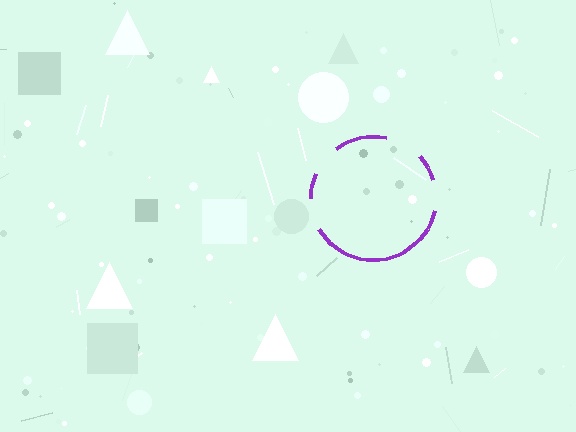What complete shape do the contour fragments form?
The contour fragments form a circle.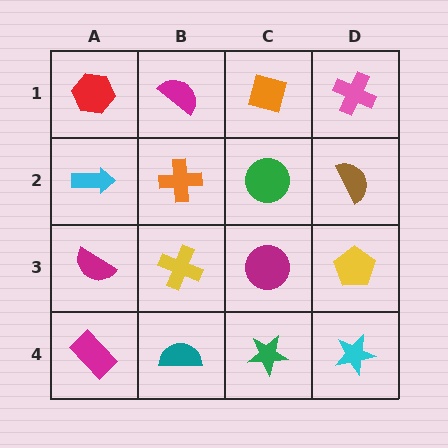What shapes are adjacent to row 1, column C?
A green circle (row 2, column C), a magenta semicircle (row 1, column B), a pink cross (row 1, column D).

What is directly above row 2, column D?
A pink cross.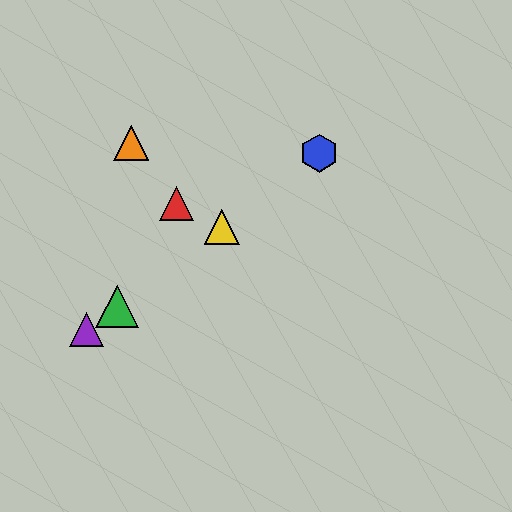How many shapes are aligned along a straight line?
4 shapes (the blue hexagon, the green triangle, the yellow triangle, the purple triangle) are aligned along a straight line.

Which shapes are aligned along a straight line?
The blue hexagon, the green triangle, the yellow triangle, the purple triangle are aligned along a straight line.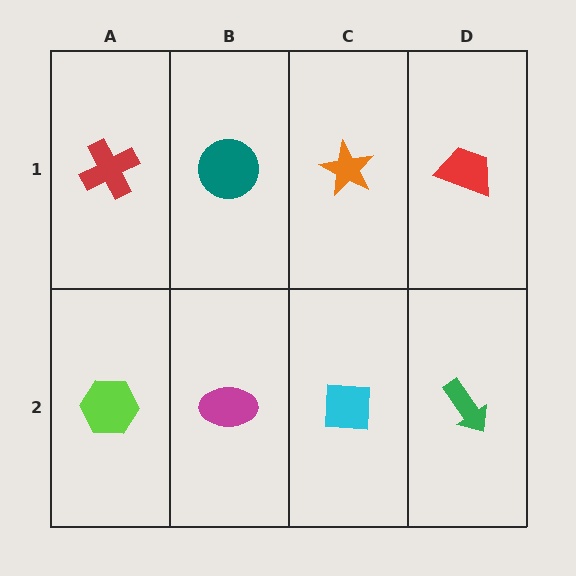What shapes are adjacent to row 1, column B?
A magenta ellipse (row 2, column B), a red cross (row 1, column A), an orange star (row 1, column C).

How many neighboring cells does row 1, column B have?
3.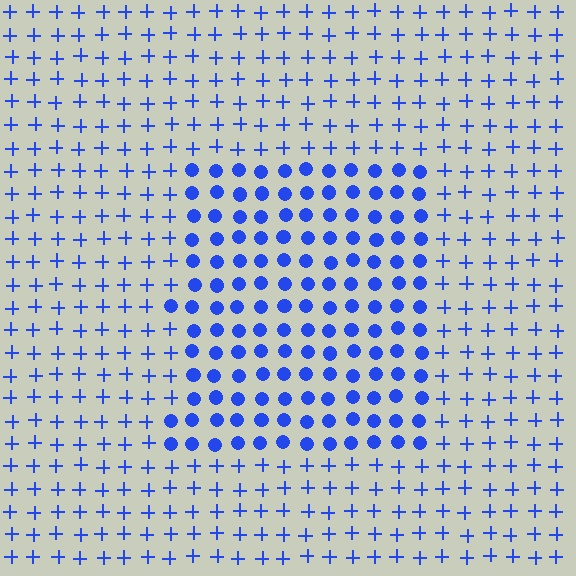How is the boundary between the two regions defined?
The boundary is defined by a change in element shape: circles inside vs. plus signs outside. All elements share the same color and spacing.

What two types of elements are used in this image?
The image uses circles inside the rectangle region and plus signs outside it.